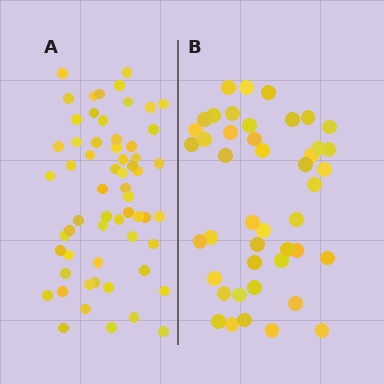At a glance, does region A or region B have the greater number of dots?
Region A (the left region) has more dots.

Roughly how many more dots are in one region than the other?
Region A has approximately 15 more dots than region B.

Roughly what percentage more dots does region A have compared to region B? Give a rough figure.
About 35% more.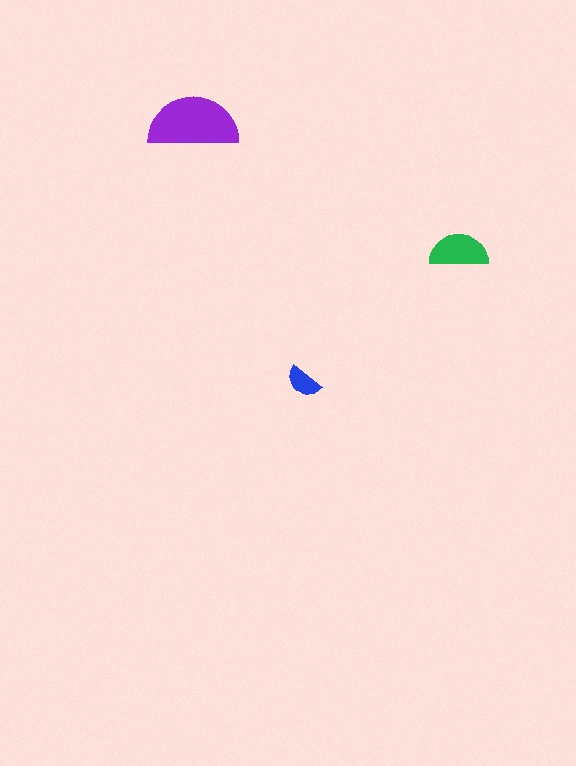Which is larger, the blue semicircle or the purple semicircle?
The purple one.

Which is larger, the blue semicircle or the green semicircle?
The green one.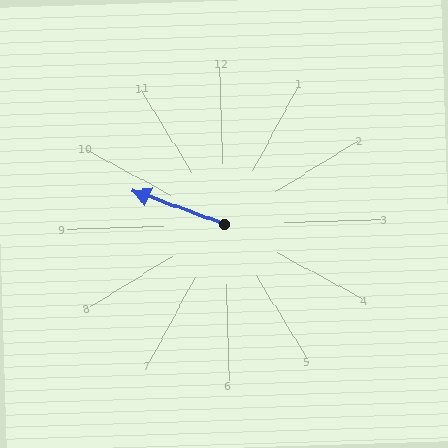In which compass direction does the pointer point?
West.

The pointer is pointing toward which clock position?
Roughly 10 o'clock.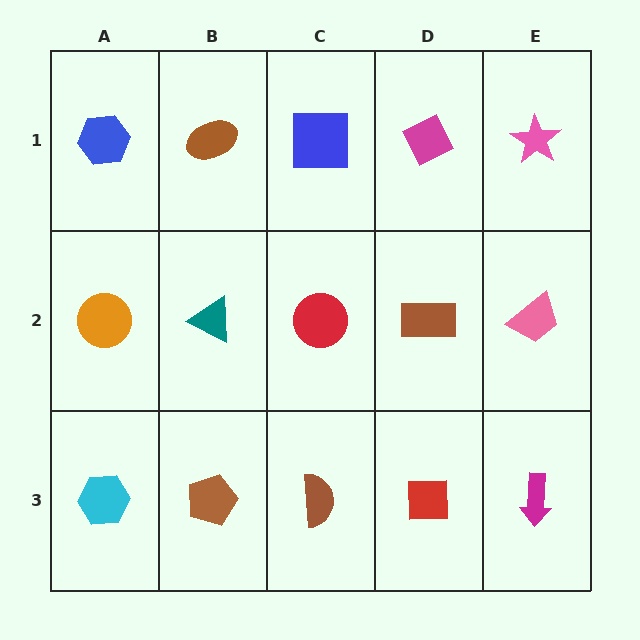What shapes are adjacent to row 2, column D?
A magenta diamond (row 1, column D), a red square (row 3, column D), a red circle (row 2, column C), a pink trapezoid (row 2, column E).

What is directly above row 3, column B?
A teal triangle.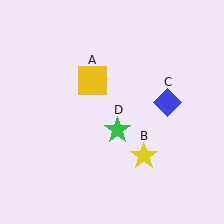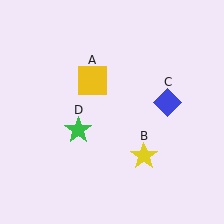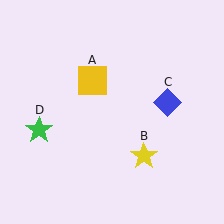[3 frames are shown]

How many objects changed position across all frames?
1 object changed position: green star (object D).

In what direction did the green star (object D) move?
The green star (object D) moved left.